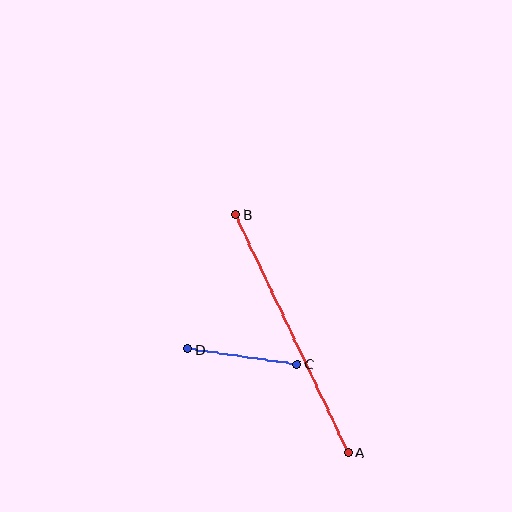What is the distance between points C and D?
The distance is approximately 110 pixels.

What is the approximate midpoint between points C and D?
The midpoint is at approximately (242, 356) pixels.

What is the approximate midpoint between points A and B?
The midpoint is at approximately (292, 334) pixels.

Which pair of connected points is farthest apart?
Points A and B are farthest apart.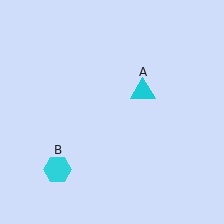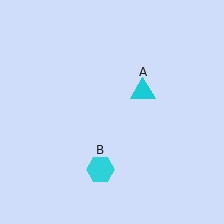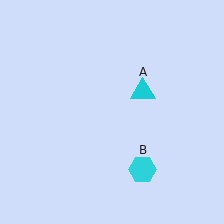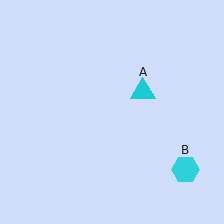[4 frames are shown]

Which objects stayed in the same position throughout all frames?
Cyan triangle (object A) remained stationary.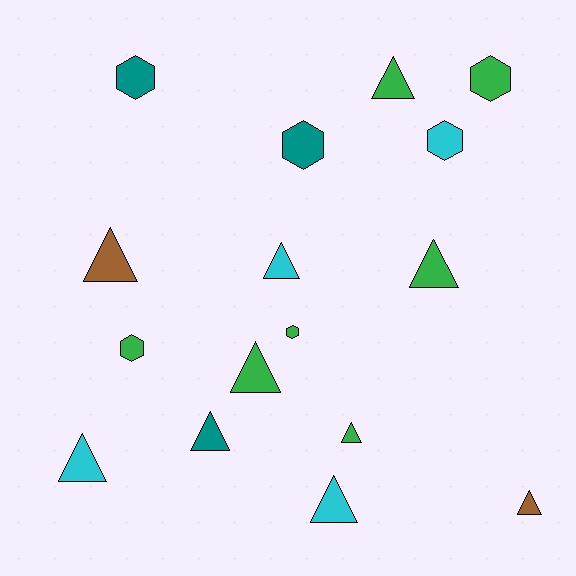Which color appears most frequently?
Green, with 7 objects.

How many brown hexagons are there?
There are no brown hexagons.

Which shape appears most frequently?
Triangle, with 10 objects.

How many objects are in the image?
There are 16 objects.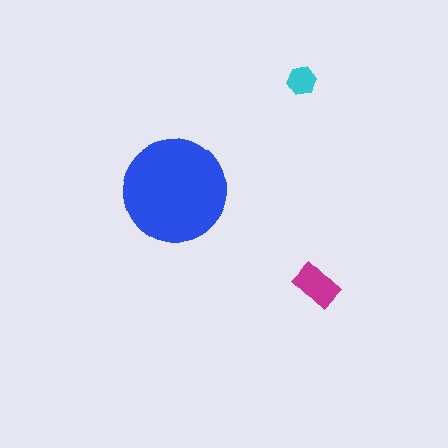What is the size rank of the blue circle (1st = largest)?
1st.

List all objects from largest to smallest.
The blue circle, the magenta rectangle, the cyan hexagon.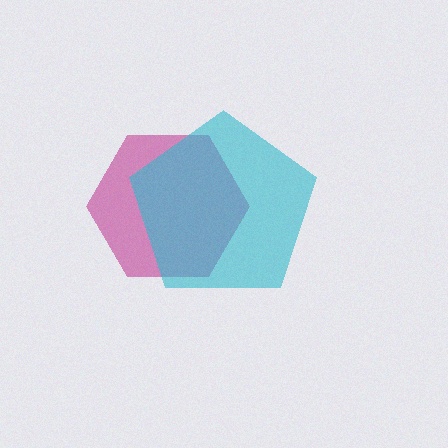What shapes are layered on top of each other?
The layered shapes are: a magenta hexagon, a cyan pentagon.